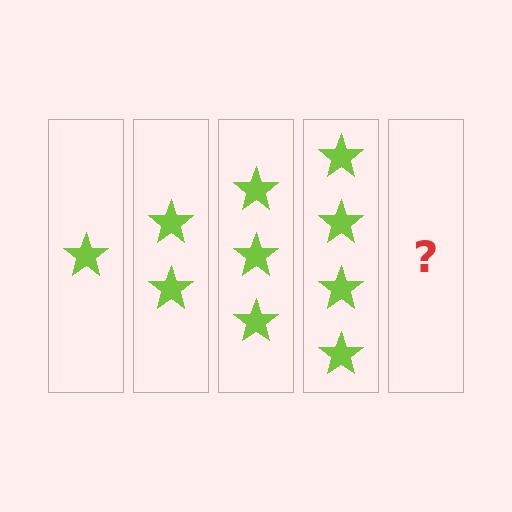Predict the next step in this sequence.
The next step is 5 stars.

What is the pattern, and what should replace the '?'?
The pattern is that each step adds one more star. The '?' should be 5 stars.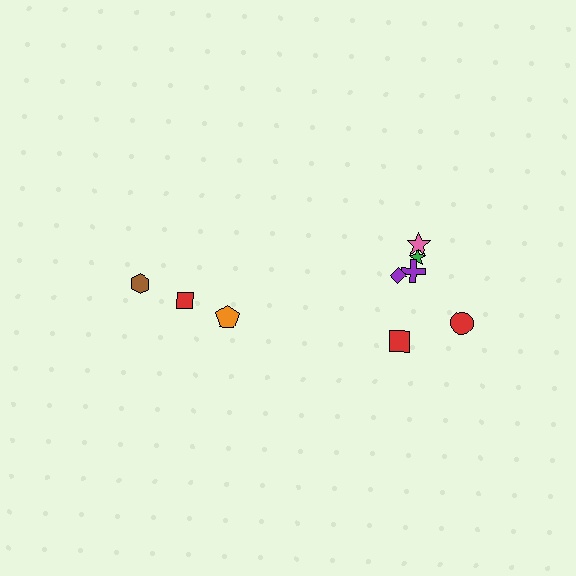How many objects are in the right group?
There are 6 objects.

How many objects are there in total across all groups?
There are 9 objects.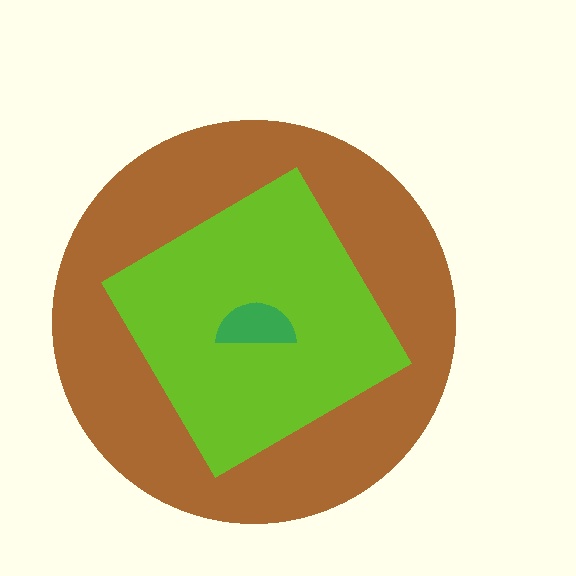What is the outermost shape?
The brown circle.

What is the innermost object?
The green semicircle.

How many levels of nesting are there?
3.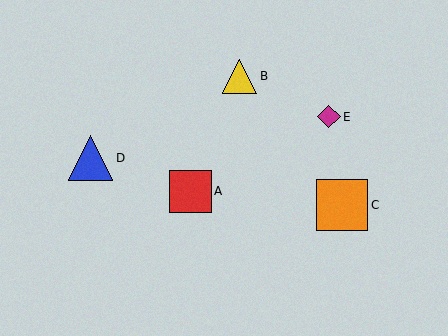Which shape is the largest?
The orange square (labeled C) is the largest.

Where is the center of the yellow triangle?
The center of the yellow triangle is at (240, 76).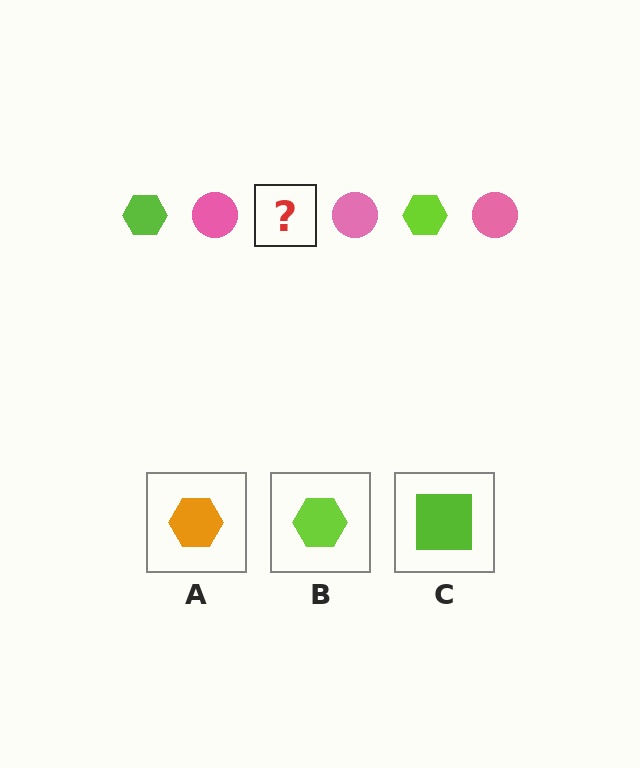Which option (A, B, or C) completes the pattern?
B.